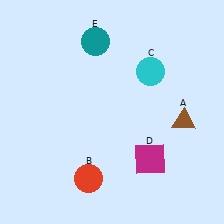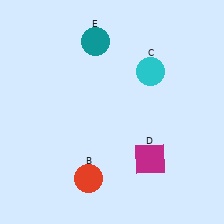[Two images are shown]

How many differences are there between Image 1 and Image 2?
There is 1 difference between the two images.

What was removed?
The brown triangle (A) was removed in Image 2.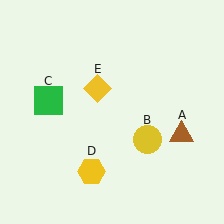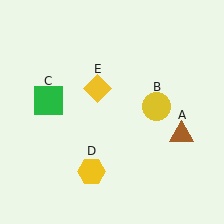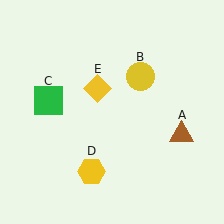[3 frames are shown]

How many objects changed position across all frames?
1 object changed position: yellow circle (object B).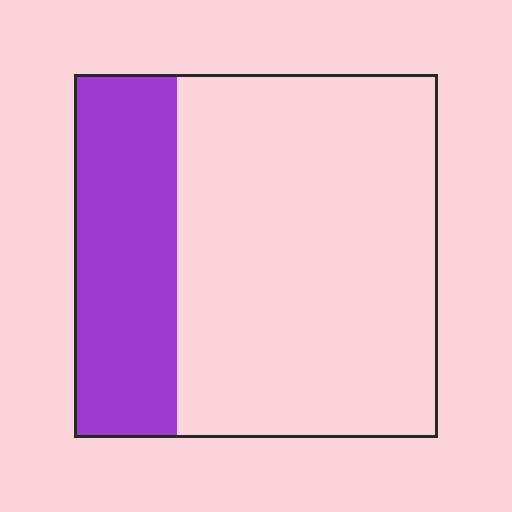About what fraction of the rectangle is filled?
About one quarter (1/4).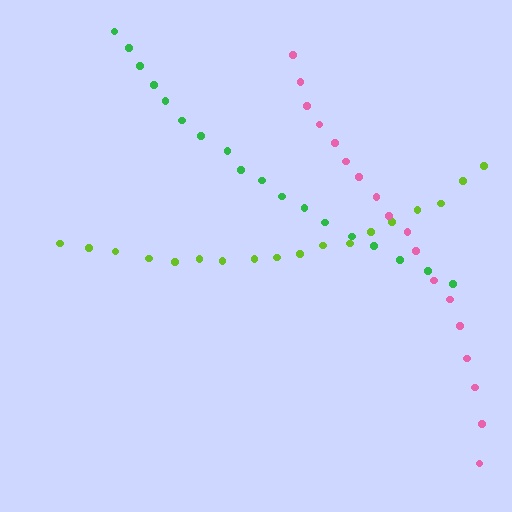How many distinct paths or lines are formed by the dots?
There are 3 distinct paths.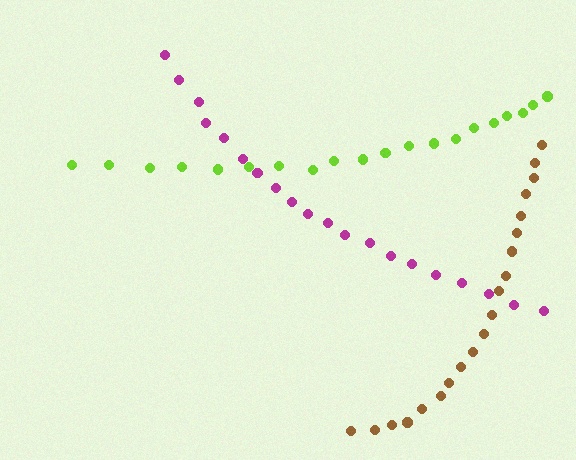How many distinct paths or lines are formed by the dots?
There are 3 distinct paths.